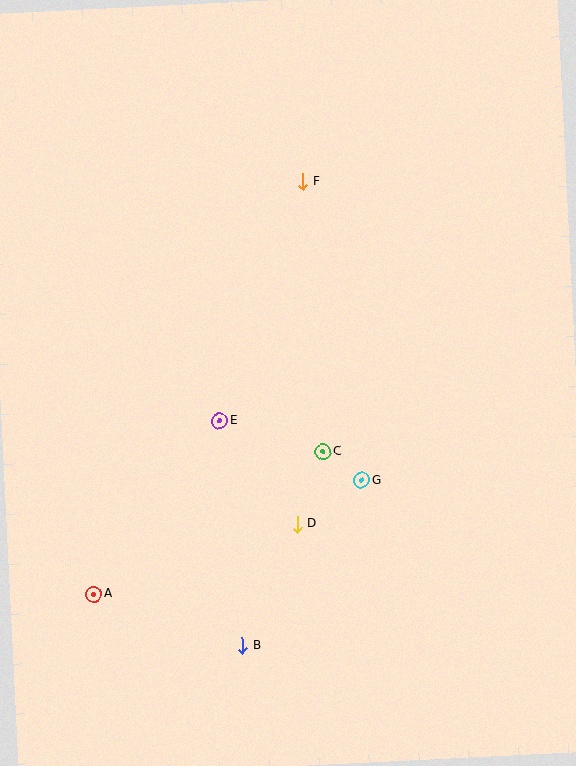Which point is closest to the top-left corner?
Point F is closest to the top-left corner.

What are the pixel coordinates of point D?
Point D is at (297, 524).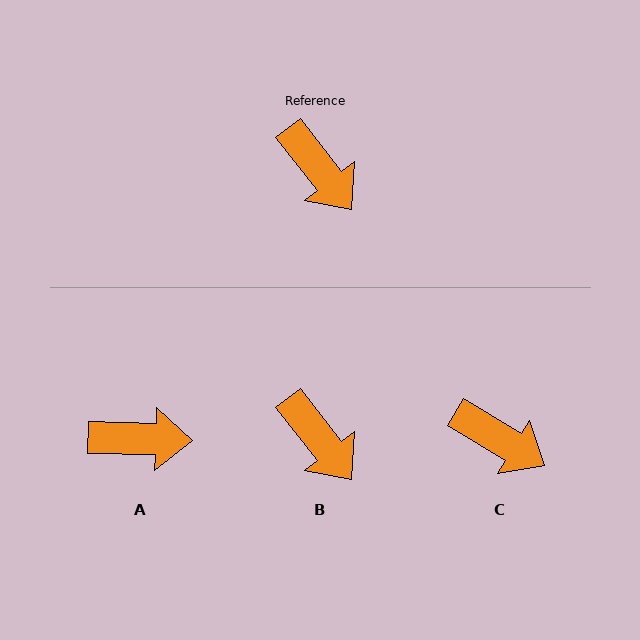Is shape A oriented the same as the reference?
No, it is off by about 51 degrees.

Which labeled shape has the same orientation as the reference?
B.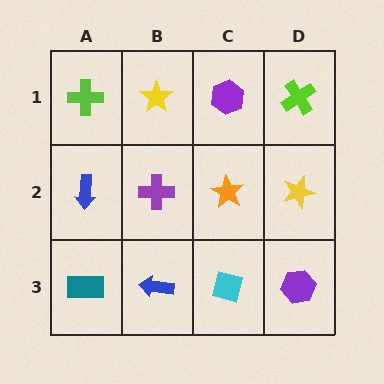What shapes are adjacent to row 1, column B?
A purple cross (row 2, column B), a lime cross (row 1, column A), a purple hexagon (row 1, column C).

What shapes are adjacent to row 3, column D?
A yellow star (row 2, column D), a cyan diamond (row 3, column C).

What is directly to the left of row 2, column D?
An orange star.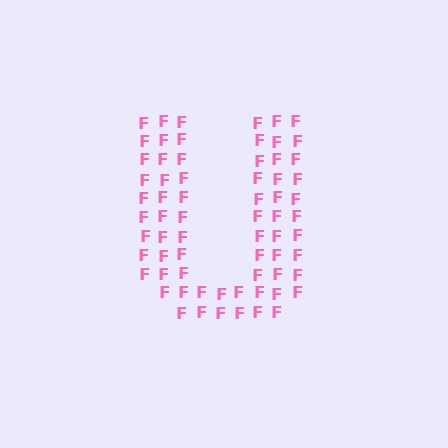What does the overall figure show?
The overall figure shows the letter U.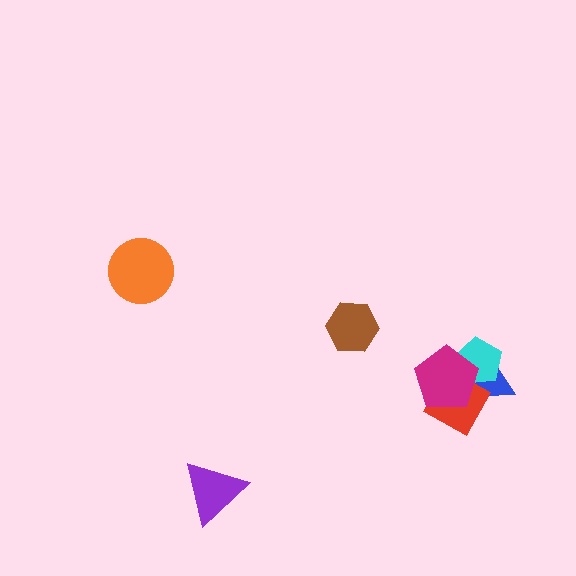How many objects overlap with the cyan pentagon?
3 objects overlap with the cyan pentagon.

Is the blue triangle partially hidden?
Yes, it is partially covered by another shape.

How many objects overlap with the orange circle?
0 objects overlap with the orange circle.